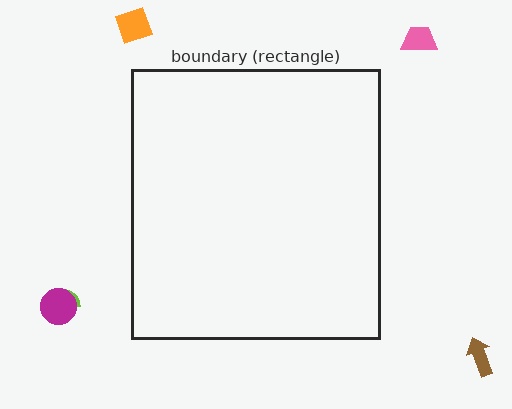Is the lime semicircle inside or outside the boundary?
Outside.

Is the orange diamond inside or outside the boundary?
Outside.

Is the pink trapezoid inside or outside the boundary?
Outside.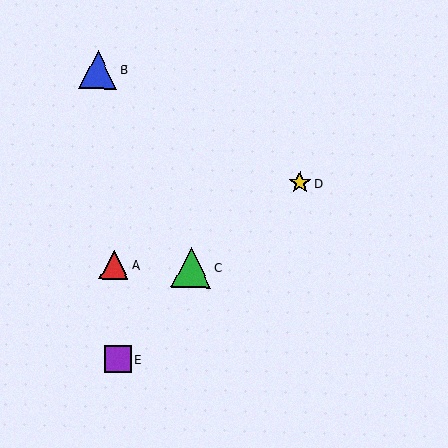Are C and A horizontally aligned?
Yes, both are at y≈267.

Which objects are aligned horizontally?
Objects A, C are aligned horizontally.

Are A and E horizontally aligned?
No, A is at y≈265 and E is at y≈359.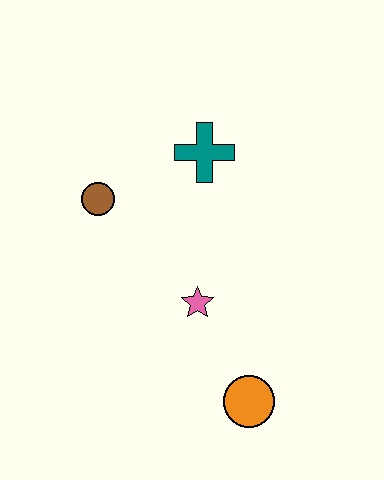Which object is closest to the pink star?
The orange circle is closest to the pink star.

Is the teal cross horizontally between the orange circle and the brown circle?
Yes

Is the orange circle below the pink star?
Yes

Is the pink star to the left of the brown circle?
No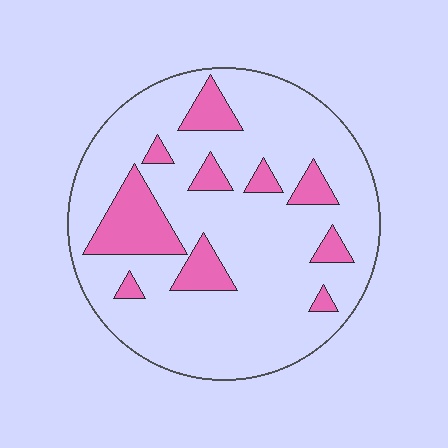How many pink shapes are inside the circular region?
10.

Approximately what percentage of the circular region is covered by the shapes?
Approximately 20%.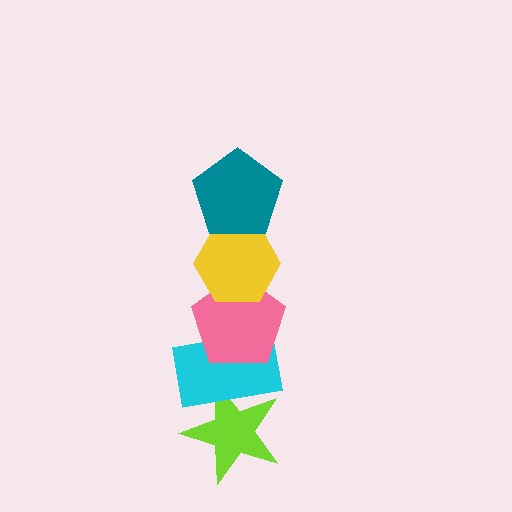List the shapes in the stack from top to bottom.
From top to bottom: the teal pentagon, the yellow hexagon, the pink pentagon, the cyan rectangle, the lime star.